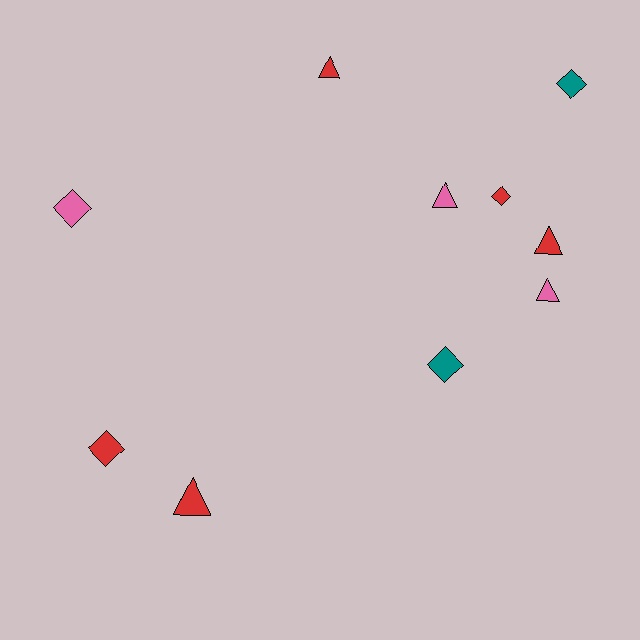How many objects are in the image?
There are 10 objects.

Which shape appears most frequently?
Diamond, with 5 objects.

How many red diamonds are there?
There are 2 red diamonds.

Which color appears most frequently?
Red, with 5 objects.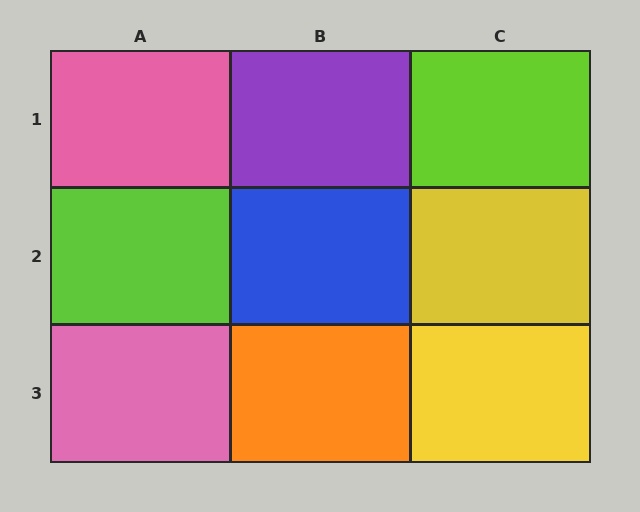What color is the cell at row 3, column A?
Pink.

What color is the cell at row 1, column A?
Pink.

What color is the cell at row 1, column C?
Lime.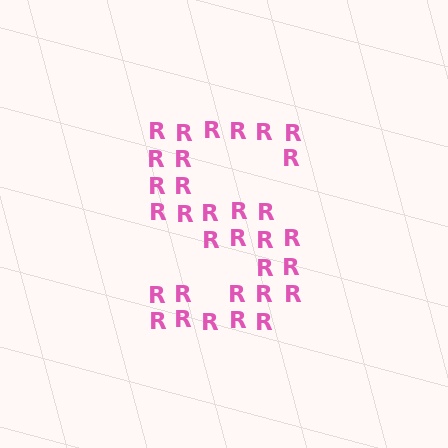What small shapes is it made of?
It is made of small letter R's.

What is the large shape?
The large shape is the letter S.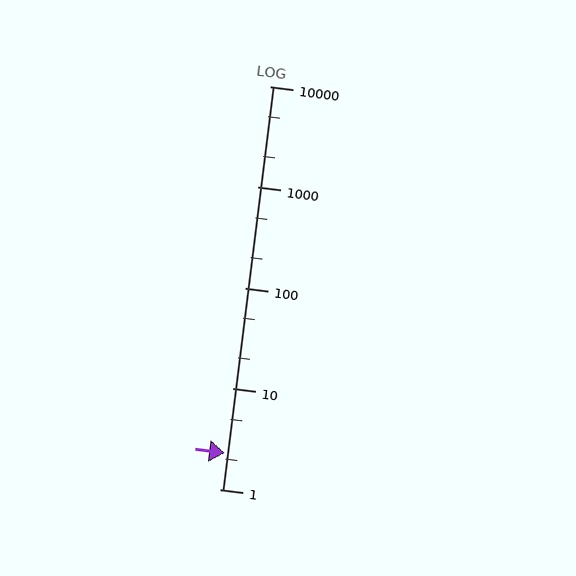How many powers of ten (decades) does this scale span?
The scale spans 4 decades, from 1 to 10000.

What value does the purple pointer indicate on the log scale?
The pointer indicates approximately 2.3.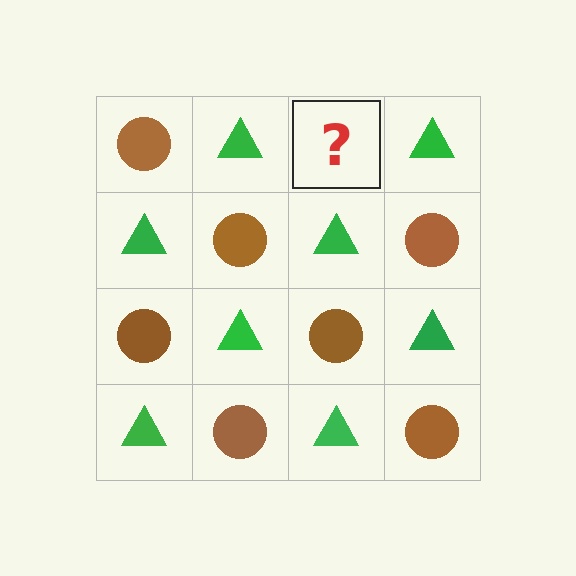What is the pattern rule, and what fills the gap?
The rule is that it alternates brown circle and green triangle in a checkerboard pattern. The gap should be filled with a brown circle.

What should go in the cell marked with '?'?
The missing cell should contain a brown circle.